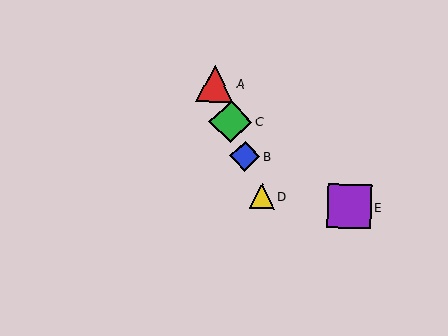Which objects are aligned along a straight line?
Objects A, B, C, D are aligned along a straight line.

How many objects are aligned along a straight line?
4 objects (A, B, C, D) are aligned along a straight line.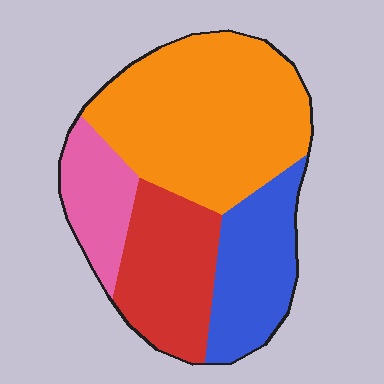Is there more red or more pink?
Red.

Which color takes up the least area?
Pink, at roughly 15%.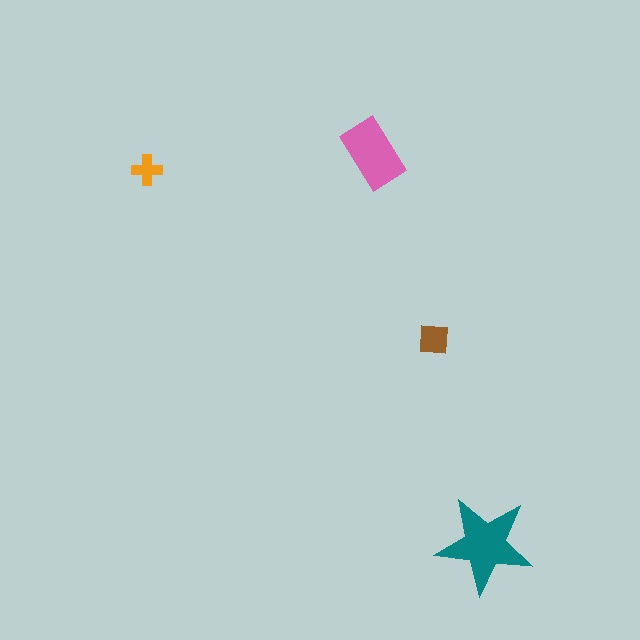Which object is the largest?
The teal star.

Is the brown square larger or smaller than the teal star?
Smaller.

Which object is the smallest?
The orange cross.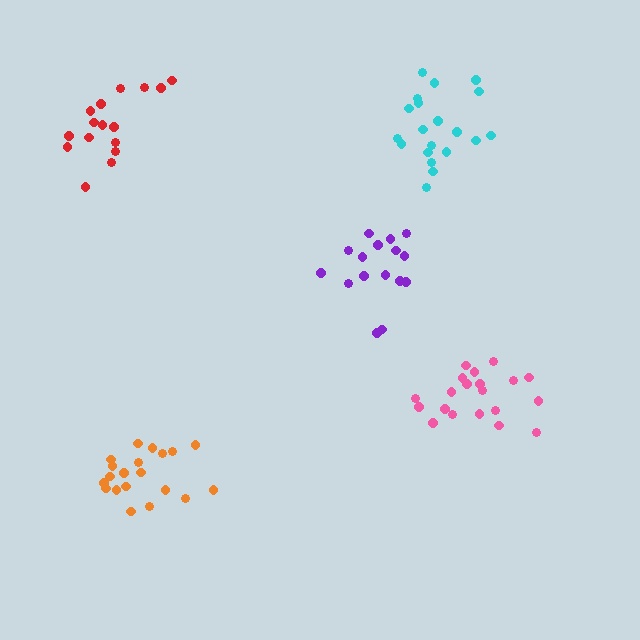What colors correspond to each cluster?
The clusters are colored: orange, purple, cyan, pink, red.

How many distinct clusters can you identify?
There are 5 distinct clusters.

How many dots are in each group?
Group 1: 20 dots, Group 2: 16 dots, Group 3: 20 dots, Group 4: 20 dots, Group 5: 16 dots (92 total).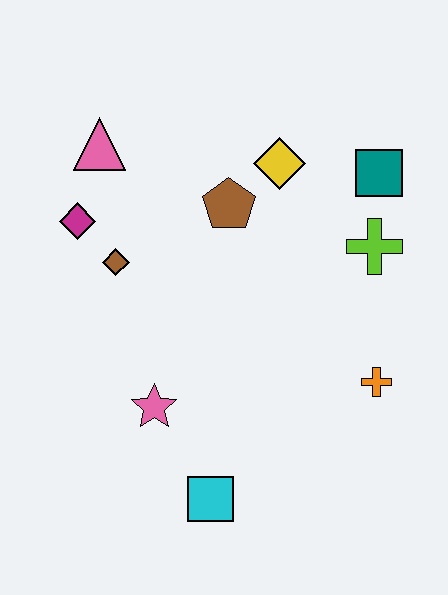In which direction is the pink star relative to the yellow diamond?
The pink star is below the yellow diamond.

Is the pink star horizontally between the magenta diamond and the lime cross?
Yes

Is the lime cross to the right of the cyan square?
Yes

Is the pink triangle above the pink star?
Yes